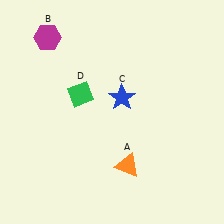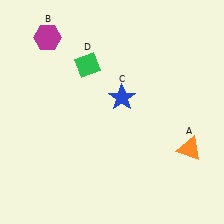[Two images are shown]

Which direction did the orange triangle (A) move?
The orange triangle (A) moved right.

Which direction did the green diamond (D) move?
The green diamond (D) moved up.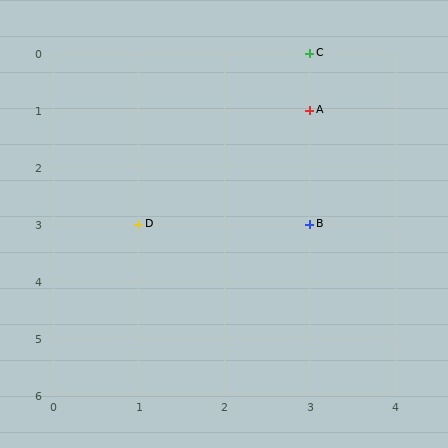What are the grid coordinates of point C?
Point C is at grid coordinates (3, 0).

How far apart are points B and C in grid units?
Points B and C are 3 rows apart.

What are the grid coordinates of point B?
Point B is at grid coordinates (3, 3).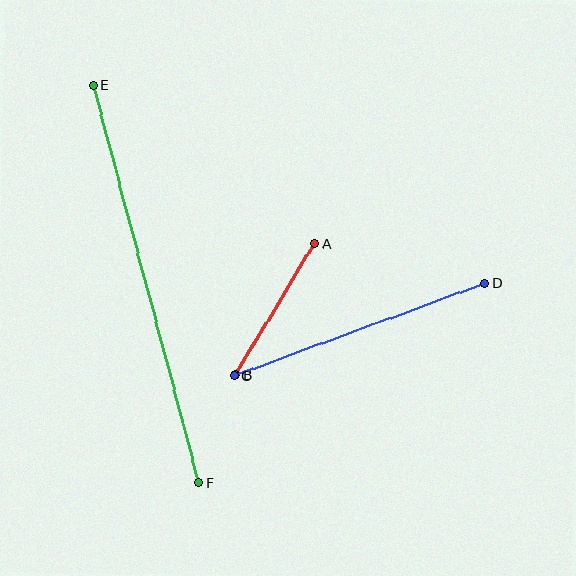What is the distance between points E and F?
The distance is approximately 411 pixels.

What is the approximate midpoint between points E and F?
The midpoint is at approximately (146, 284) pixels.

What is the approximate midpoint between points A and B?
The midpoint is at approximately (275, 309) pixels.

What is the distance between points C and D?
The distance is approximately 268 pixels.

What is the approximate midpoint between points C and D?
The midpoint is at approximately (360, 329) pixels.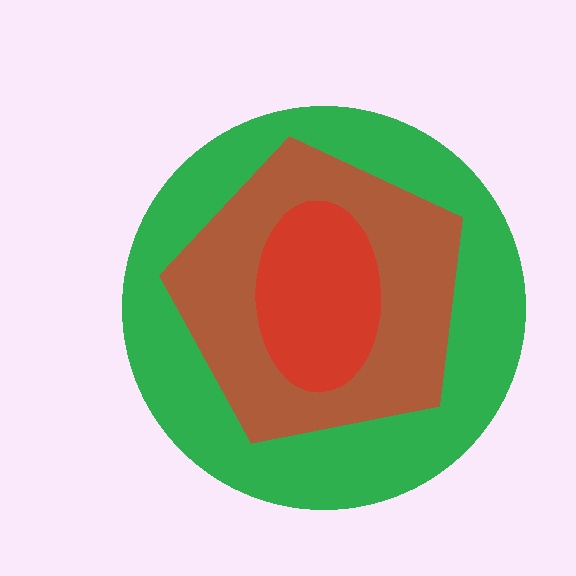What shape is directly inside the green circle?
The brown pentagon.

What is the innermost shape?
The red ellipse.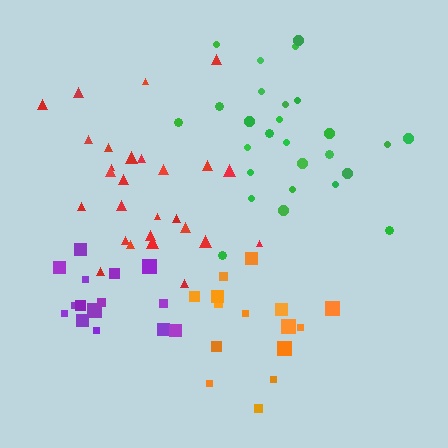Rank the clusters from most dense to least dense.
orange, green, red, purple.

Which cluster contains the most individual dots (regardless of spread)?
Red (27).